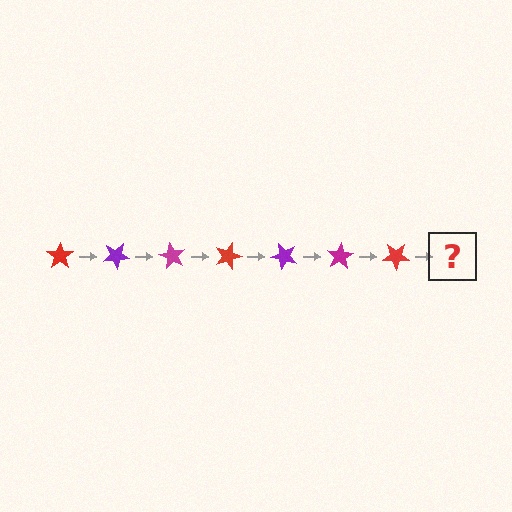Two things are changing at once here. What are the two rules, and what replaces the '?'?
The two rules are that it rotates 30 degrees each step and the color cycles through red, purple, and magenta. The '?' should be a purple star, rotated 210 degrees from the start.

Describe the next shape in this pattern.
It should be a purple star, rotated 210 degrees from the start.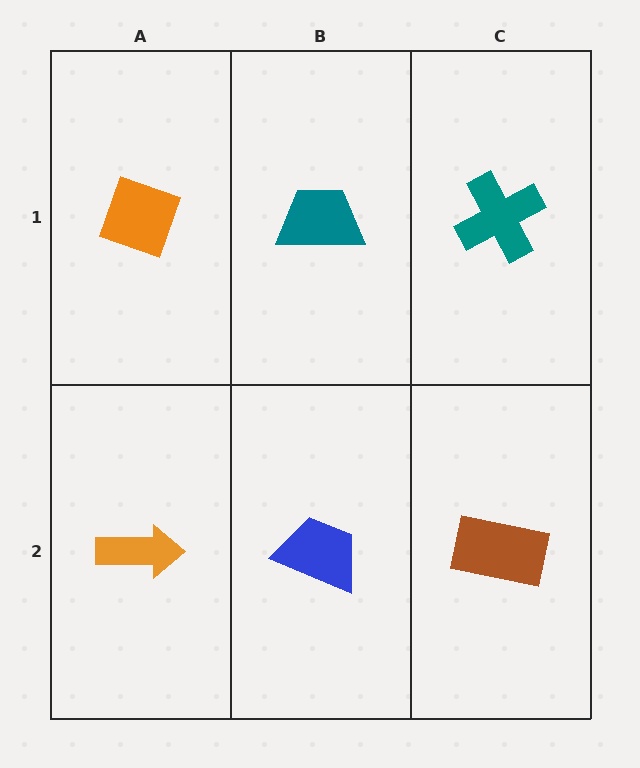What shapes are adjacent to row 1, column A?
An orange arrow (row 2, column A), a teal trapezoid (row 1, column B).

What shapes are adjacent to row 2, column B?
A teal trapezoid (row 1, column B), an orange arrow (row 2, column A), a brown rectangle (row 2, column C).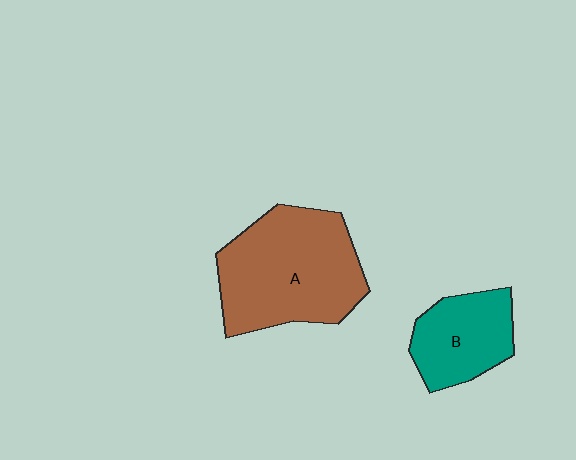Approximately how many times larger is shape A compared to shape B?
Approximately 1.8 times.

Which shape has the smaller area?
Shape B (teal).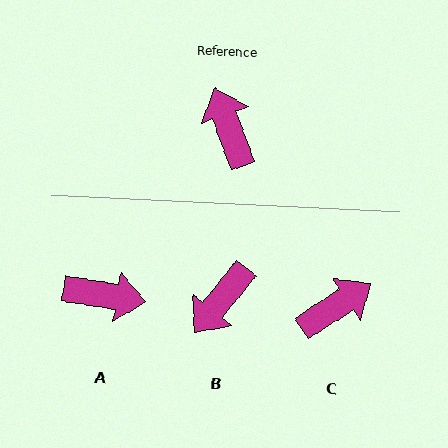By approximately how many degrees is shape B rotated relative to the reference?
Approximately 122 degrees counter-clockwise.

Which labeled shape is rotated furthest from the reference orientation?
B, about 122 degrees away.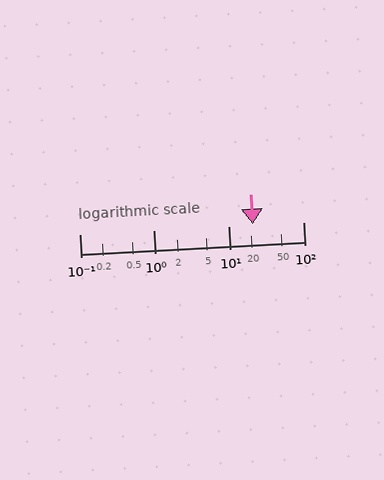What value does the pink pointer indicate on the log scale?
The pointer indicates approximately 21.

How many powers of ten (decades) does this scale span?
The scale spans 3 decades, from 0.1 to 100.